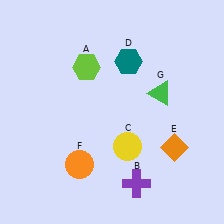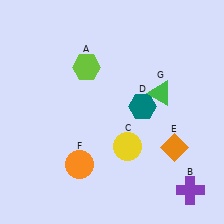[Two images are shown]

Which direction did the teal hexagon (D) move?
The teal hexagon (D) moved down.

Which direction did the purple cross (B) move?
The purple cross (B) moved right.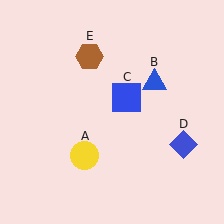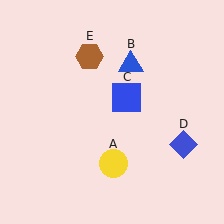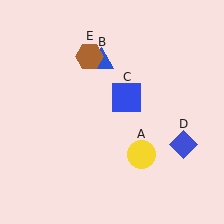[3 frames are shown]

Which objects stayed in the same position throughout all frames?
Blue square (object C) and blue diamond (object D) and brown hexagon (object E) remained stationary.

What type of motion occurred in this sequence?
The yellow circle (object A), blue triangle (object B) rotated counterclockwise around the center of the scene.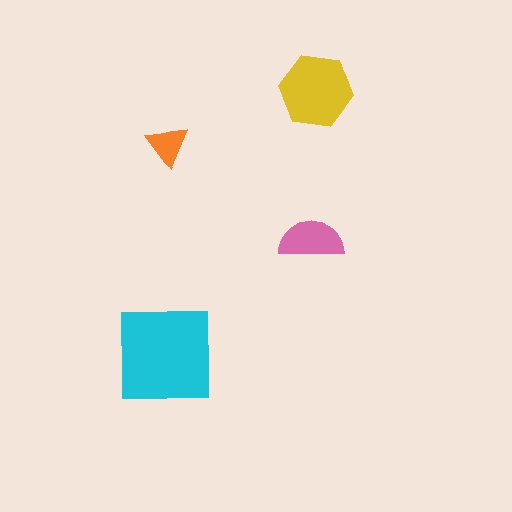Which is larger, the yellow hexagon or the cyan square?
The cyan square.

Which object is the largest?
The cyan square.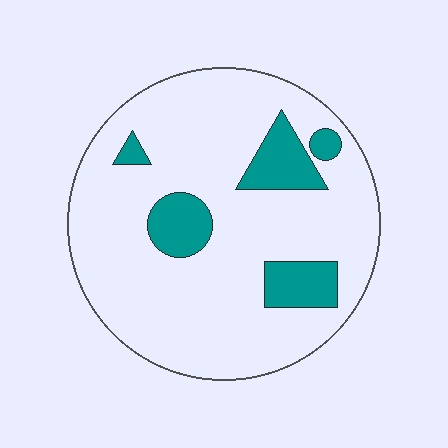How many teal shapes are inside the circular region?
5.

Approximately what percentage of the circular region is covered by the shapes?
Approximately 15%.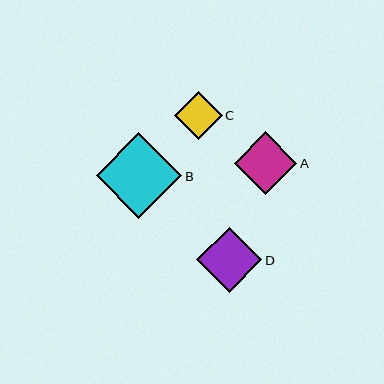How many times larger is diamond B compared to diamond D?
Diamond B is approximately 1.3 times the size of diamond D.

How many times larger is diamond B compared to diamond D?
Diamond B is approximately 1.3 times the size of diamond D.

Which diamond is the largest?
Diamond B is the largest with a size of approximately 85 pixels.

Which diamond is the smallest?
Diamond C is the smallest with a size of approximately 48 pixels.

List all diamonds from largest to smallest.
From largest to smallest: B, D, A, C.